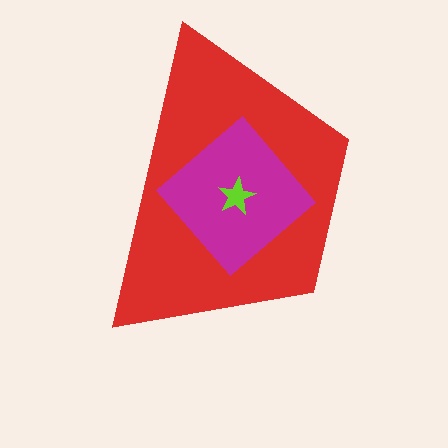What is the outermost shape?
The red trapezoid.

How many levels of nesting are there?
3.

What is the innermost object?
The lime star.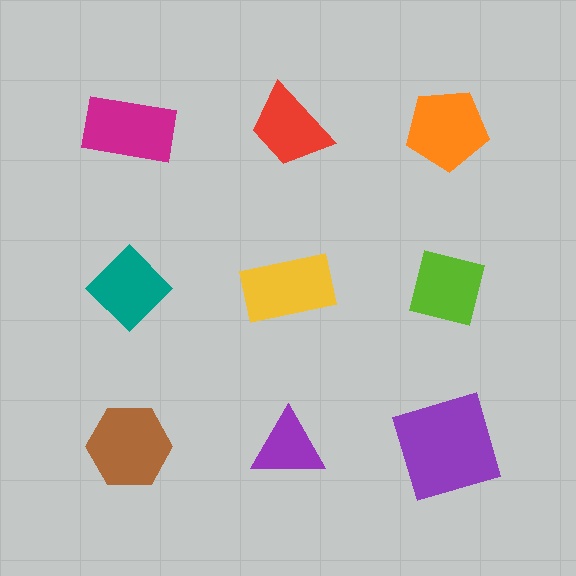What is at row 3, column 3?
A purple square.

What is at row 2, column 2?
A yellow rectangle.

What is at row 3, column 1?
A brown hexagon.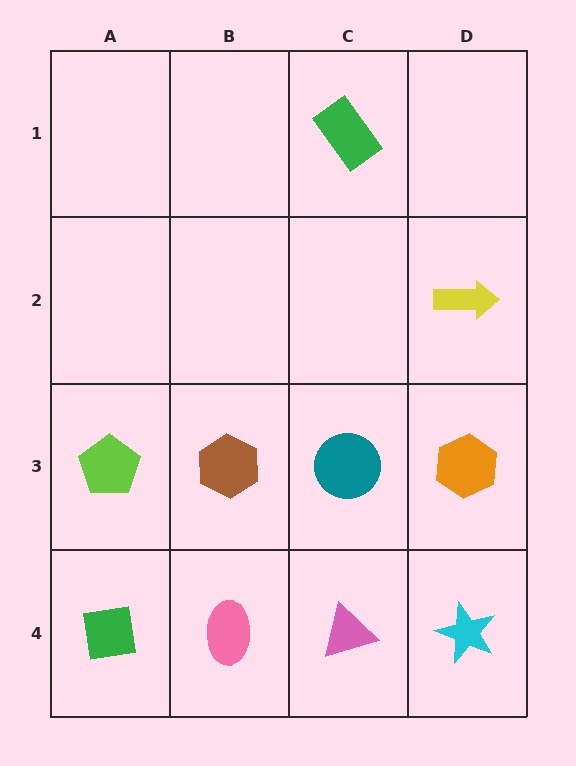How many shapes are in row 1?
1 shape.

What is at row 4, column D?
A cyan star.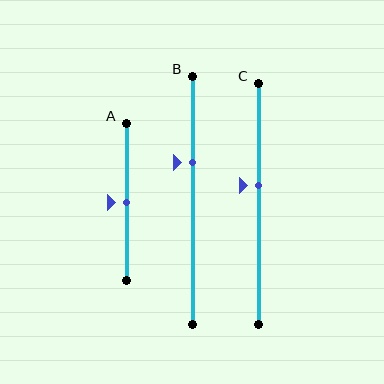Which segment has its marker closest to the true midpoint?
Segment A has its marker closest to the true midpoint.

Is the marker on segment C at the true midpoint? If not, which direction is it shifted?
No, the marker on segment C is shifted upward by about 8% of the segment length.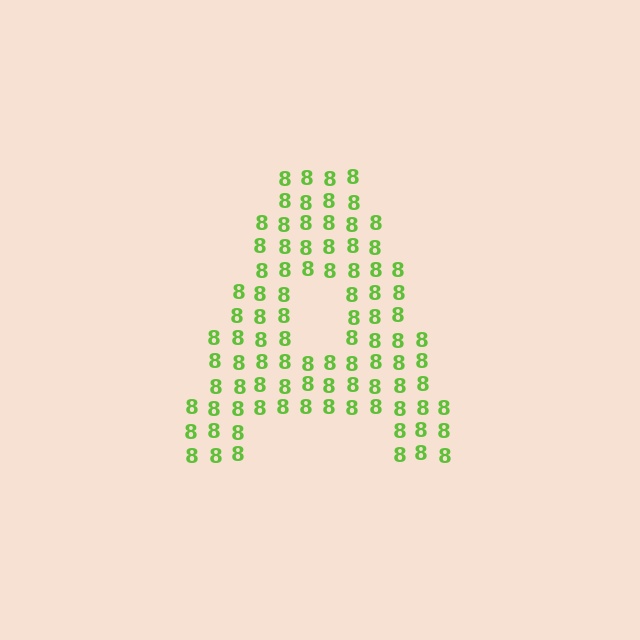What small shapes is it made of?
It is made of small digit 8's.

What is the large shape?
The large shape is the letter A.